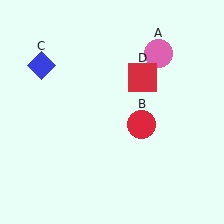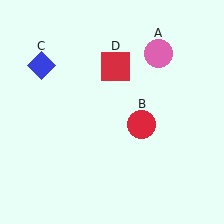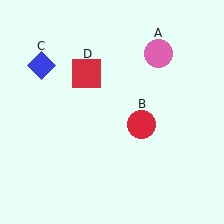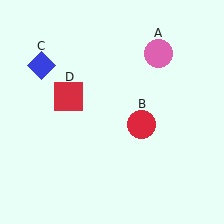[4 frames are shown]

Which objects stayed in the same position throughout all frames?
Pink circle (object A) and red circle (object B) and blue diamond (object C) remained stationary.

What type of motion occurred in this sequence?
The red square (object D) rotated counterclockwise around the center of the scene.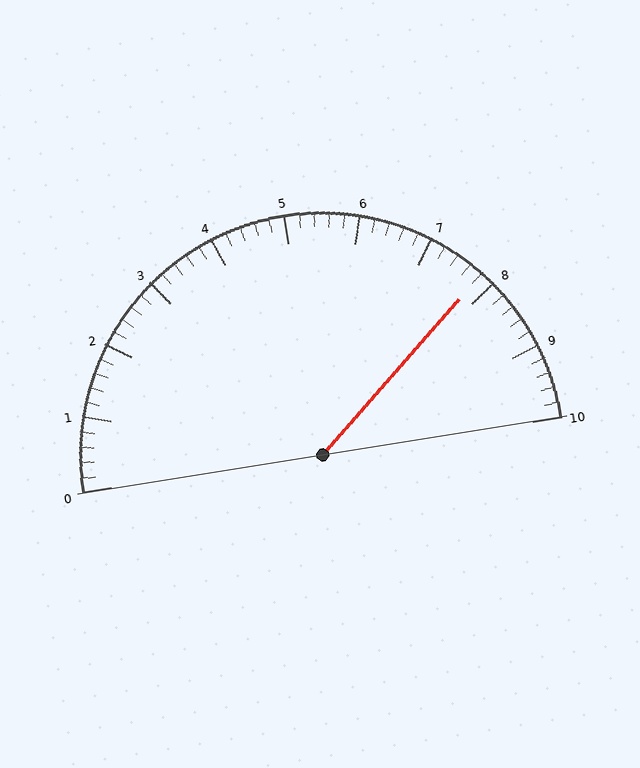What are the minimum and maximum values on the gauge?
The gauge ranges from 0 to 10.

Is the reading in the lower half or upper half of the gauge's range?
The reading is in the upper half of the range (0 to 10).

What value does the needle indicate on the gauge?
The needle indicates approximately 7.8.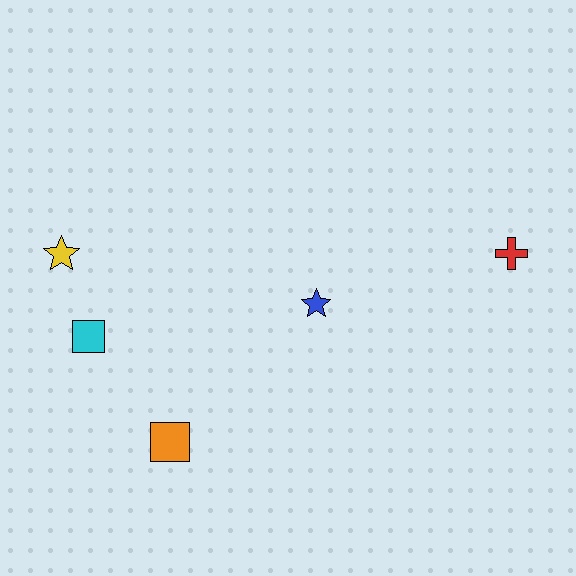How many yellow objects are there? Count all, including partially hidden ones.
There is 1 yellow object.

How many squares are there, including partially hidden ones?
There are 2 squares.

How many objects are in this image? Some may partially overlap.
There are 5 objects.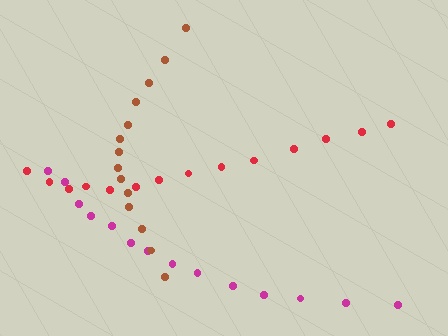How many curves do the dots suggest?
There are 3 distinct paths.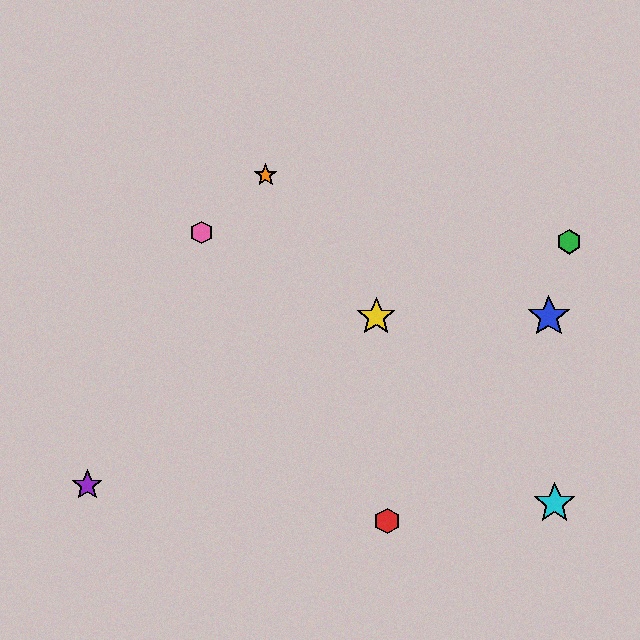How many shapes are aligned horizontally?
2 shapes (the blue star, the yellow star) are aligned horizontally.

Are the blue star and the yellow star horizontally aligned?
Yes, both are at y≈316.